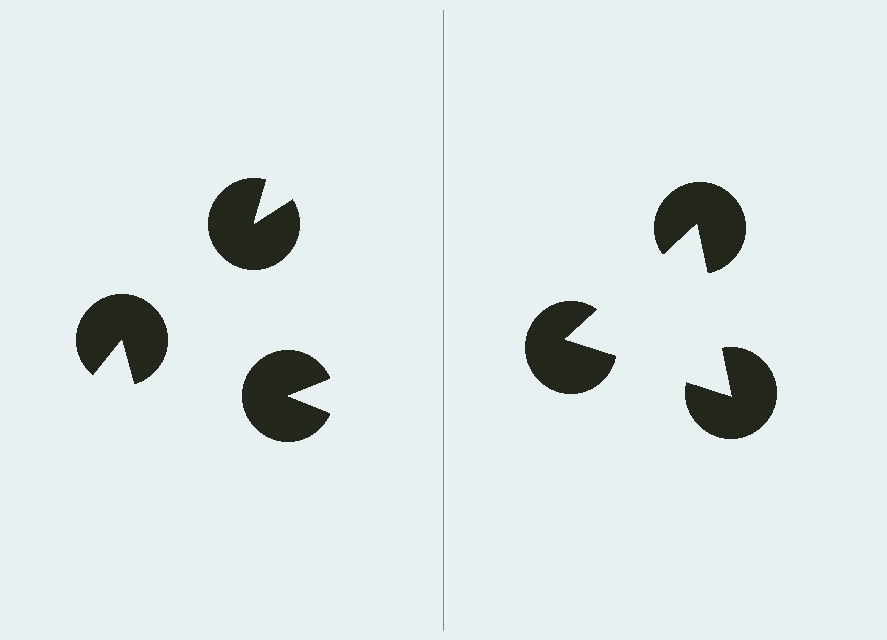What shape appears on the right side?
An illusory triangle.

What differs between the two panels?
The pac-man discs are positioned identically on both sides; only the wedge orientations differ. On the right they align to a triangle; on the left they are misaligned.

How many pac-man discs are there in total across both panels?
6 — 3 on each side.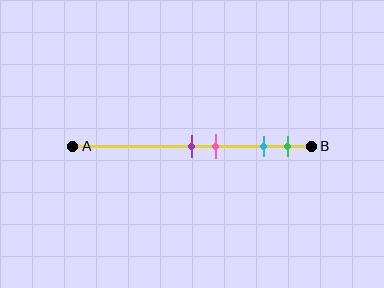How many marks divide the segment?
There are 4 marks dividing the segment.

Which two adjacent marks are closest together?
The purple and pink marks are the closest adjacent pair.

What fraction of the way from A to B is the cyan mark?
The cyan mark is approximately 80% (0.8) of the way from A to B.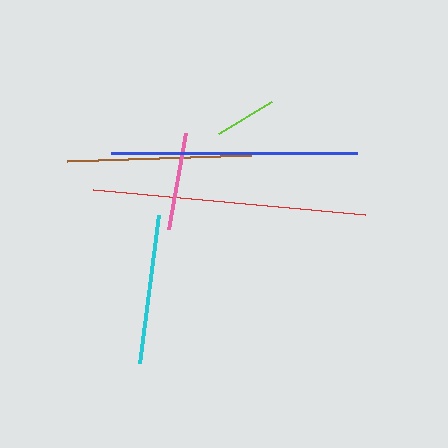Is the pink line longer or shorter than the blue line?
The blue line is longer than the pink line.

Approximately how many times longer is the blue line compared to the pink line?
The blue line is approximately 2.5 times the length of the pink line.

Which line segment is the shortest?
The lime line is the shortest at approximately 62 pixels.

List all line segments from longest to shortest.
From longest to shortest: red, blue, brown, cyan, pink, lime.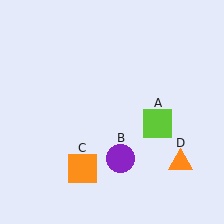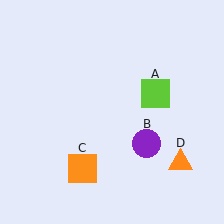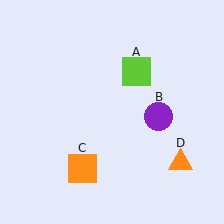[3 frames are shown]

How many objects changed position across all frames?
2 objects changed position: lime square (object A), purple circle (object B).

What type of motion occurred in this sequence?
The lime square (object A), purple circle (object B) rotated counterclockwise around the center of the scene.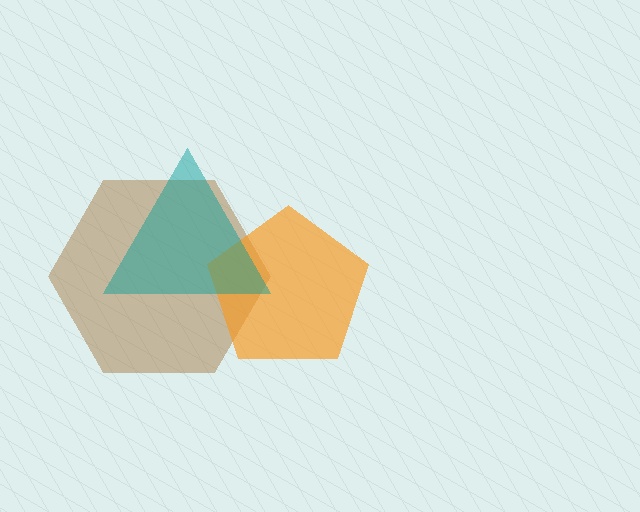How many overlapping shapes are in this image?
There are 3 overlapping shapes in the image.